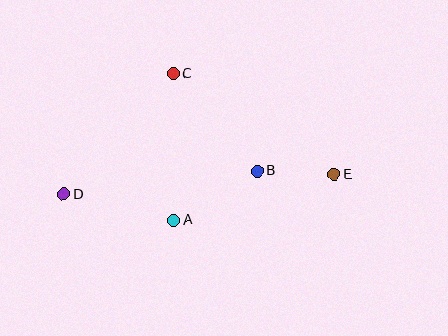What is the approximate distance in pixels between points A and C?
The distance between A and C is approximately 147 pixels.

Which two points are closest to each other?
Points B and E are closest to each other.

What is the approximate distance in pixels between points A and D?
The distance between A and D is approximately 113 pixels.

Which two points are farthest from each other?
Points D and E are farthest from each other.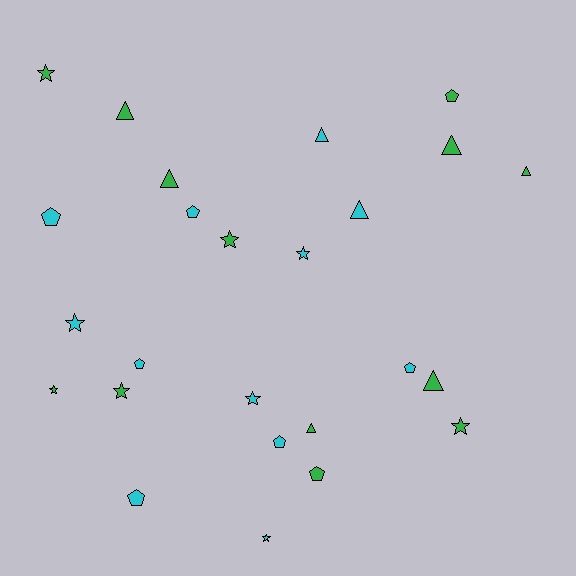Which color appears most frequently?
Green, with 13 objects.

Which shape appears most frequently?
Star, with 9 objects.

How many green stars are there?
There are 5 green stars.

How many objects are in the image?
There are 25 objects.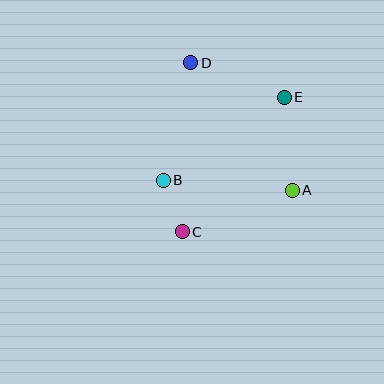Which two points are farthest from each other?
Points C and D are farthest from each other.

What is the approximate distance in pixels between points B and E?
The distance between B and E is approximately 147 pixels.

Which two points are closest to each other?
Points B and C are closest to each other.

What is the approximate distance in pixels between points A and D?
The distance between A and D is approximately 163 pixels.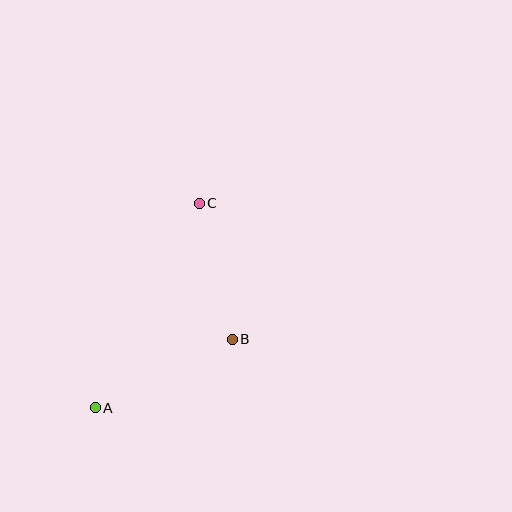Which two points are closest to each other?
Points B and C are closest to each other.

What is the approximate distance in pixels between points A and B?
The distance between A and B is approximately 153 pixels.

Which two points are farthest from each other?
Points A and C are farthest from each other.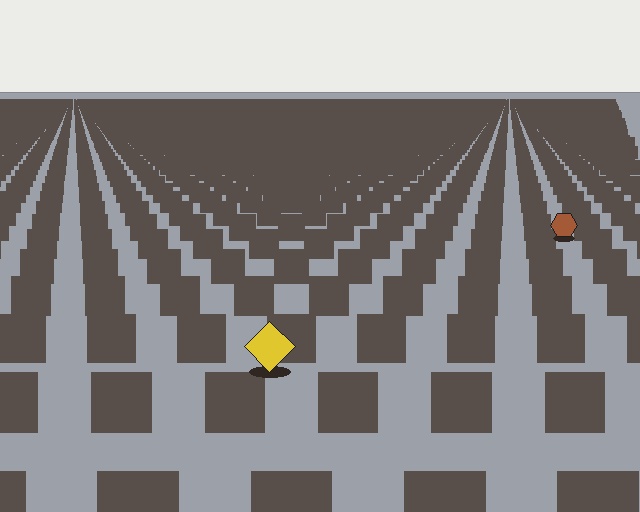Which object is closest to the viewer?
The yellow diamond is closest. The texture marks near it are larger and more spread out.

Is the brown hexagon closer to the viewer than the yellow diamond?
No. The yellow diamond is closer — you can tell from the texture gradient: the ground texture is coarser near it.